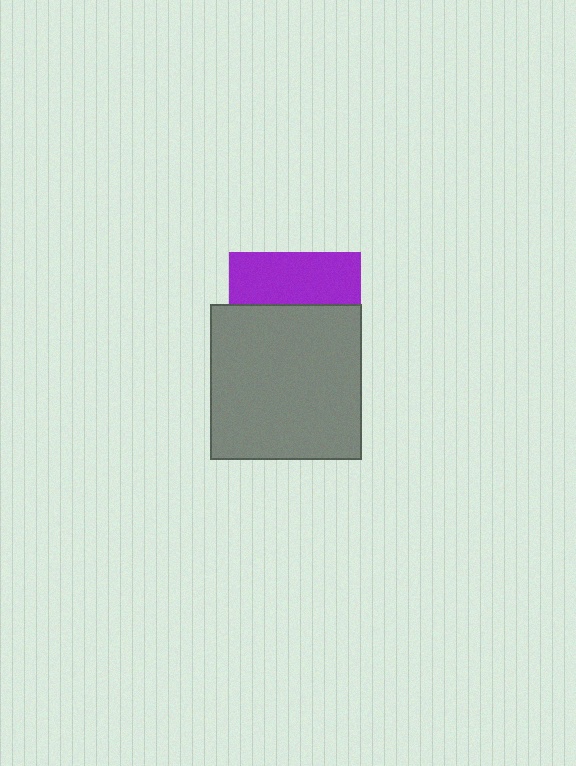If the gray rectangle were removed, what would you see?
You would see the complete purple square.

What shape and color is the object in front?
The object in front is a gray rectangle.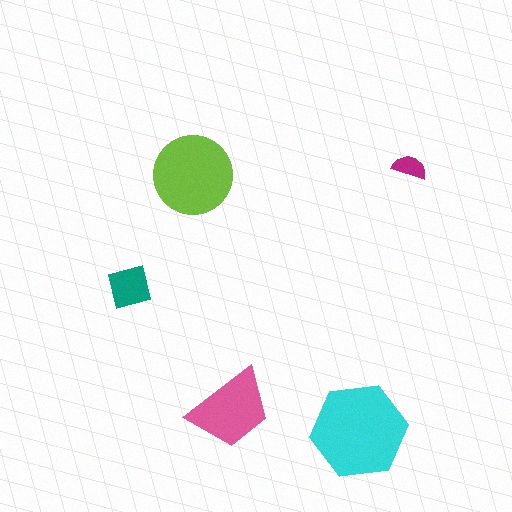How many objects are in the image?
There are 5 objects in the image.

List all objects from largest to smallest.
The cyan hexagon, the lime circle, the pink trapezoid, the teal square, the magenta semicircle.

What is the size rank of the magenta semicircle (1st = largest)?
5th.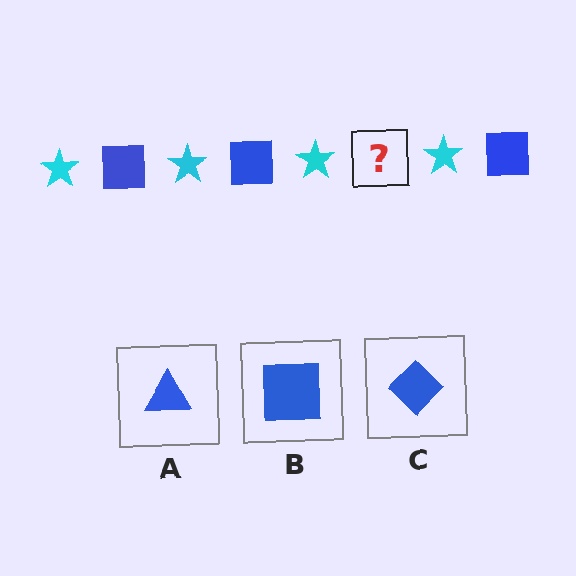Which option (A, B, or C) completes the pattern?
B.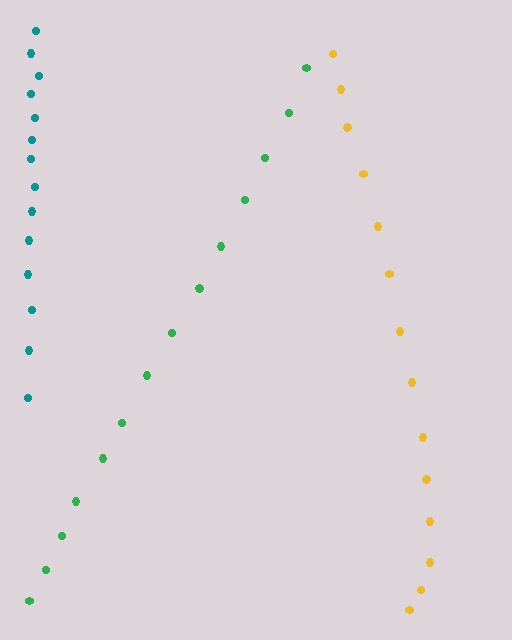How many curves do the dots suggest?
There are 3 distinct paths.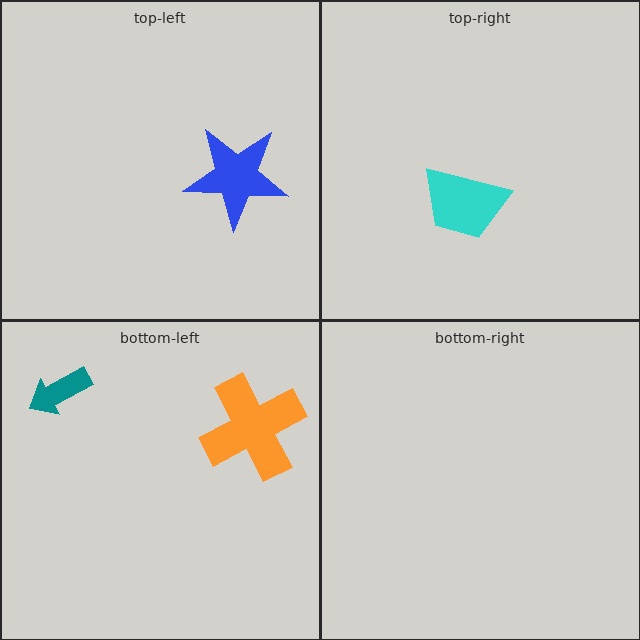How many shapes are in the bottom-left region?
2.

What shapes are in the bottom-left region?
The teal arrow, the orange cross.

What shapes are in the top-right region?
The cyan trapezoid.